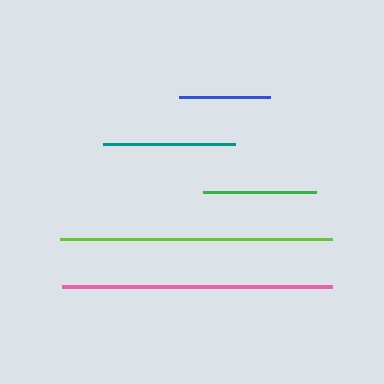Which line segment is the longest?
The lime line is the longest at approximately 272 pixels.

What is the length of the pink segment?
The pink segment is approximately 270 pixels long.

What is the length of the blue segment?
The blue segment is approximately 91 pixels long.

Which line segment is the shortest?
The blue line is the shortest at approximately 91 pixels.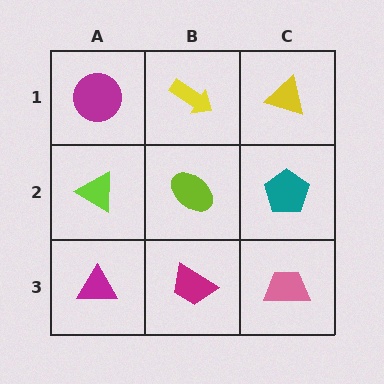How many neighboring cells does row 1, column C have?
2.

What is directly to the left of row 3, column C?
A magenta trapezoid.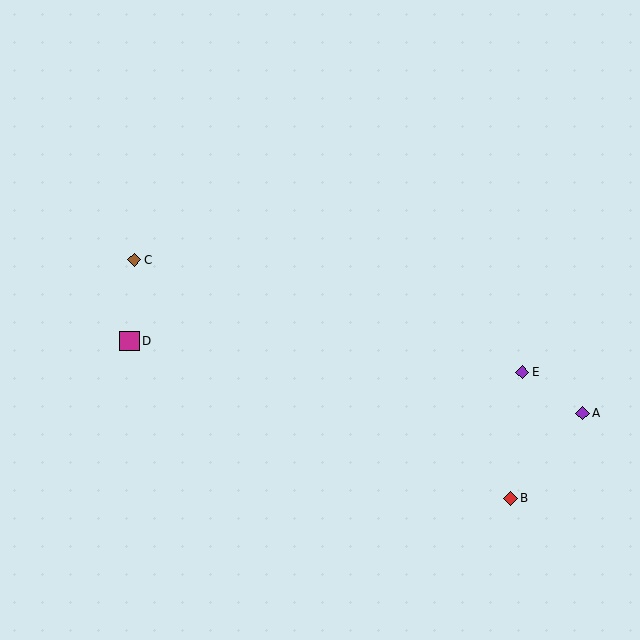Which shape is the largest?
The magenta square (labeled D) is the largest.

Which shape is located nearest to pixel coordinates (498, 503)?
The red diamond (labeled B) at (510, 498) is nearest to that location.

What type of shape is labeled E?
Shape E is a purple diamond.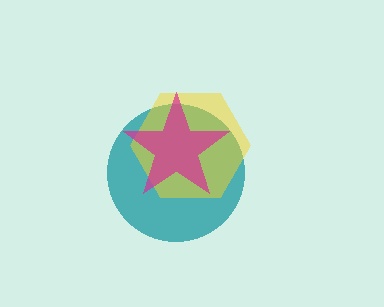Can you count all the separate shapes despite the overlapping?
Yes, there are 3 separate shapes.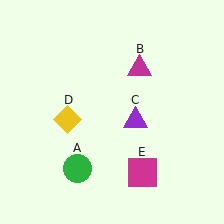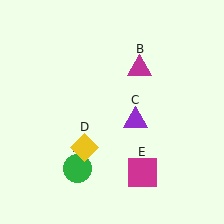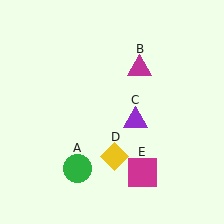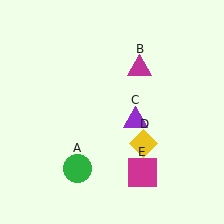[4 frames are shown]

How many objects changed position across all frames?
1 object changed position: yellow diamond (object D).